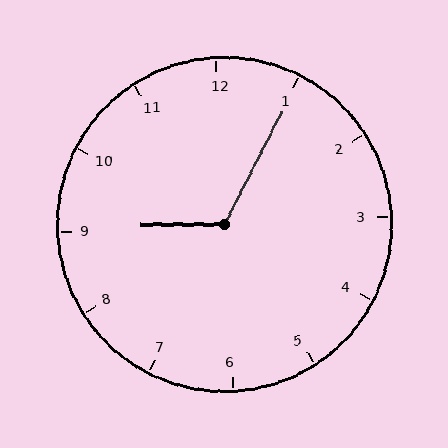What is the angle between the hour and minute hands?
Approximately 118 degrees.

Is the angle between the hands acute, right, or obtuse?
It is obtuse.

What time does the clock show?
9:05.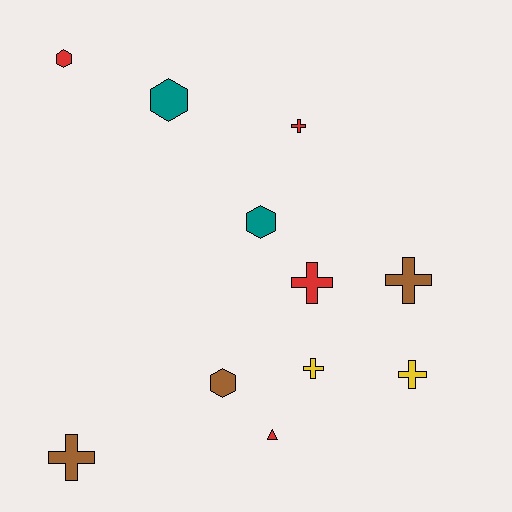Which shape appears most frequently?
Cross, with 6 objects.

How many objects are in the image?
There are 11 objects.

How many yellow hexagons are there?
There are no yellow hexagons.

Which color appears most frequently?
Red, with 4 objects.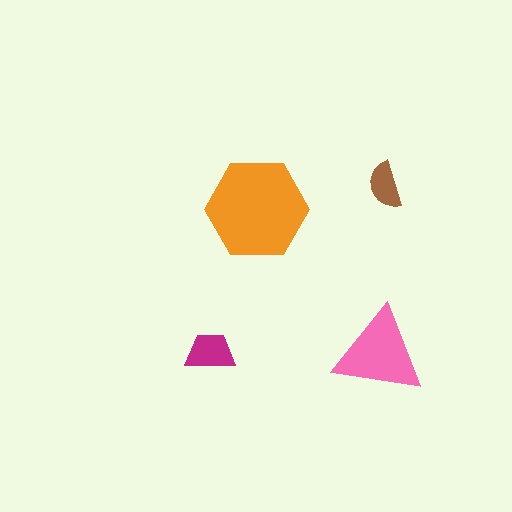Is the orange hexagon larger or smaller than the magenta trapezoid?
Larger.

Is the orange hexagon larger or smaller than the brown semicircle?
Larger.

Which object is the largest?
The orange hexagon.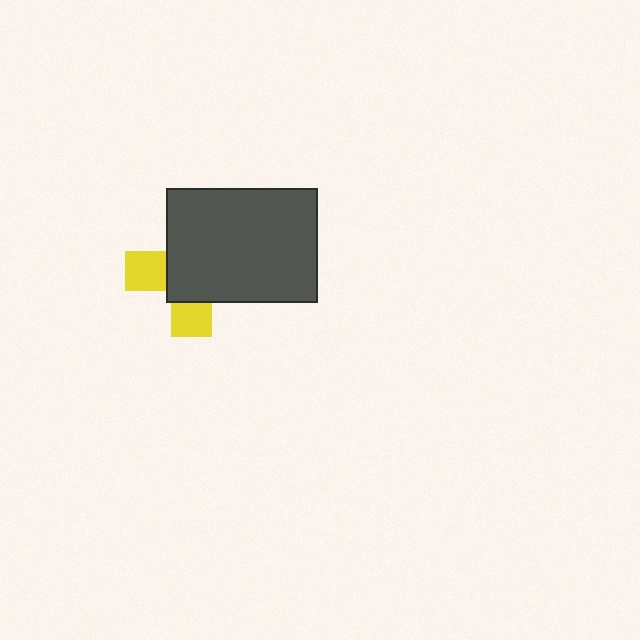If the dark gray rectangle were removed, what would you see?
You would see the complete yellow cross.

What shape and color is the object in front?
The object in front is a dark gray rectangle.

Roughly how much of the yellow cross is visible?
A small part of it is visible (roughly 33%).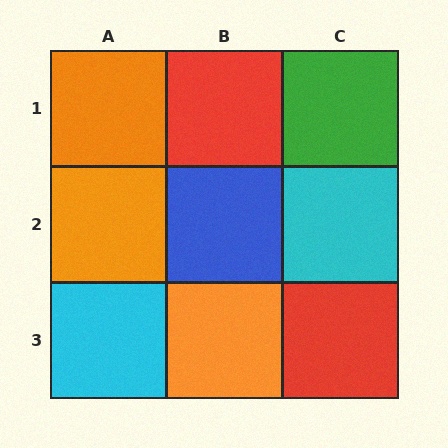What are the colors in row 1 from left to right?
Orange, red, green.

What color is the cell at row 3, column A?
Cyan.